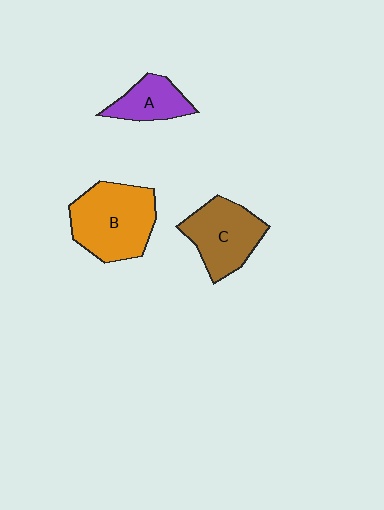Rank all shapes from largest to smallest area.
From largest to smallest: B (orange), C (brown), A (purple).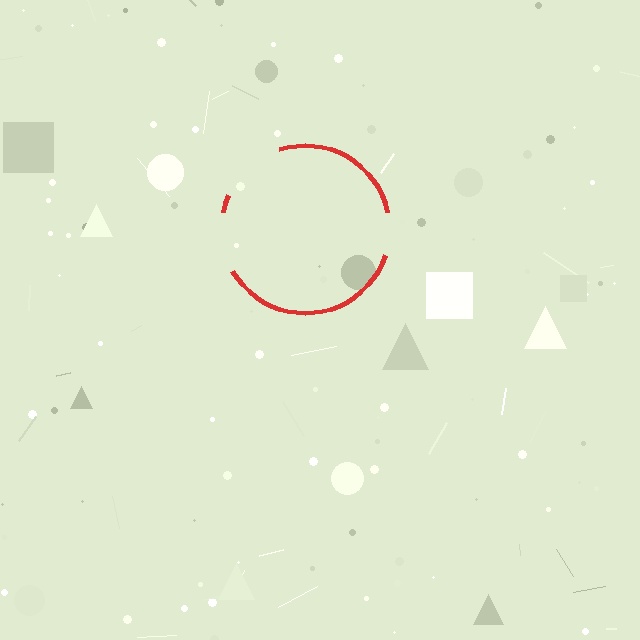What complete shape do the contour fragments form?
The contour fragments form a circle.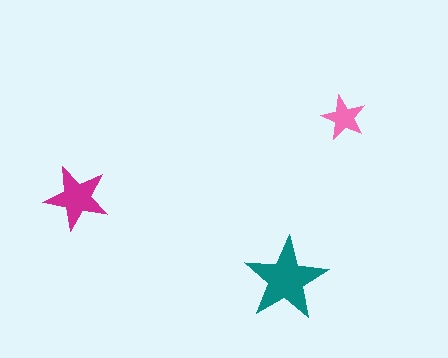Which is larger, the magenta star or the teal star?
The teal one.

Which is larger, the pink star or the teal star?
The teal one.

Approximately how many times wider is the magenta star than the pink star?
About 1.5 times wider.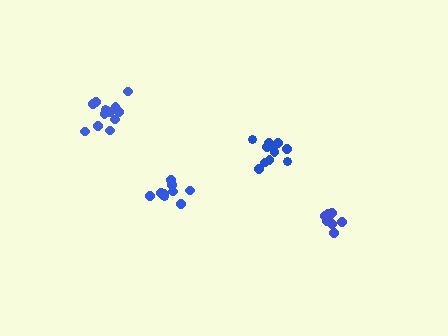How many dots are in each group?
Group 1: 12 dots, Group 2: 11 dots, Group 3: 10 dots, Group 4: 9 dots (42 total).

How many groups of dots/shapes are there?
There are 4 groups.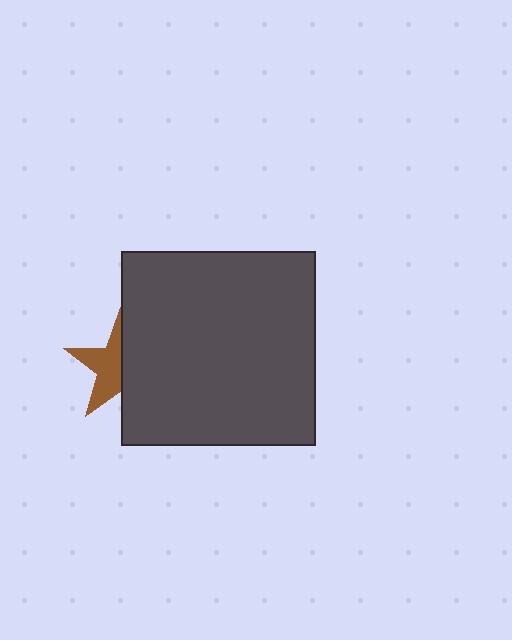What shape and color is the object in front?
The object in front is a dark gray square.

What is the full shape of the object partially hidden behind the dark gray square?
The partially hidden object is a brown star.